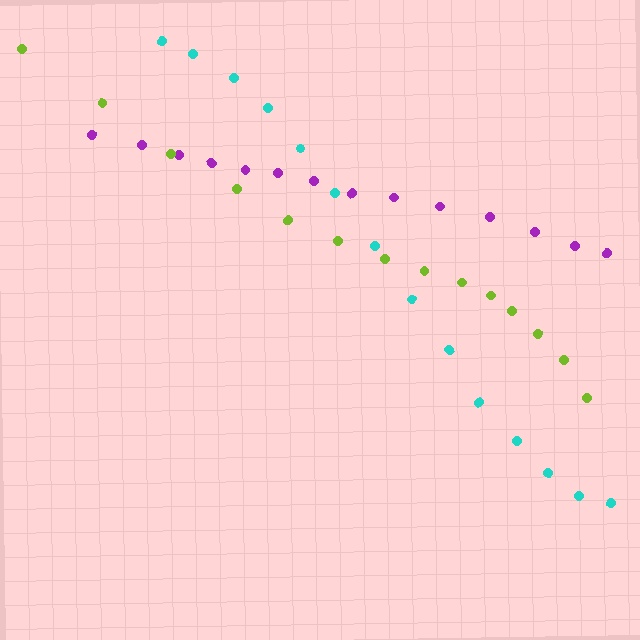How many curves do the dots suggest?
There are 3 distinct paths.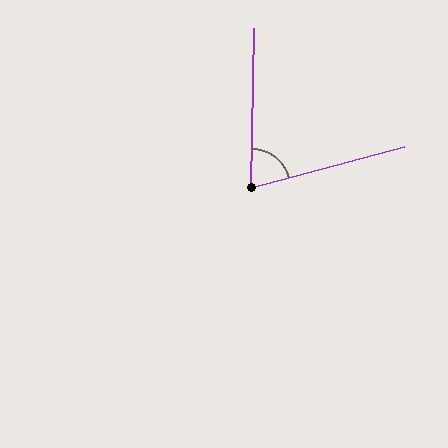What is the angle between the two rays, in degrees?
Approximately 74 degrees.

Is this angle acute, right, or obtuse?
It is acute.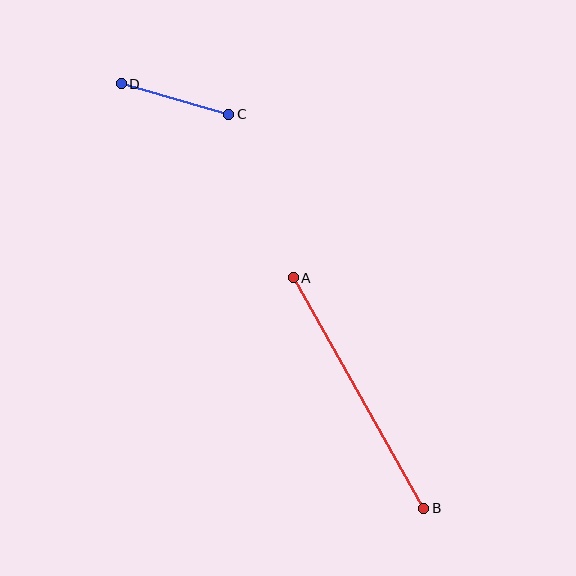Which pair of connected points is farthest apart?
Points A and B are farthest apart.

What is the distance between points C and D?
The distance is approximately 112 pixels.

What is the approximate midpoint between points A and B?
The midpoint is at approximately (359, 393) pixels.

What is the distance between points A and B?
The distance is approximately 265 pixels.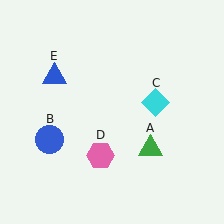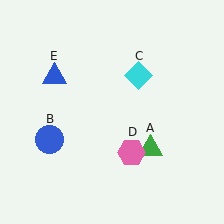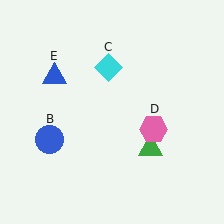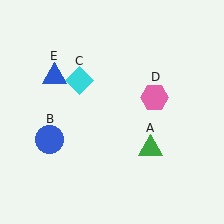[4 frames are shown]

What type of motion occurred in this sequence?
The cyan diamond (object C), pink hexagon (object D) rotated counterclockwise around the center of the scene.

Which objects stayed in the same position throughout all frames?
Green triangle (object A) and blue circle (object B) and blue triangle (object E) remained stationary.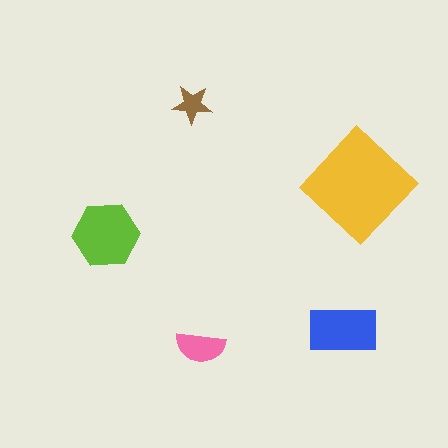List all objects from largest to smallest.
The yellow diamond, the lime hexagon, the blue rectangle, the pink semicircle, the brown star.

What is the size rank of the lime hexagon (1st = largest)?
2nd.